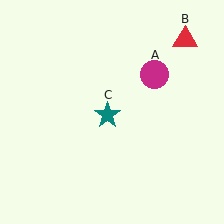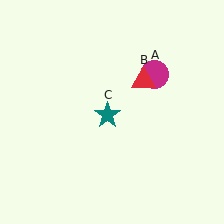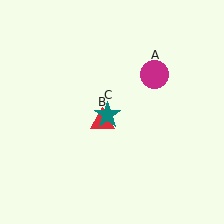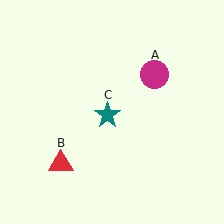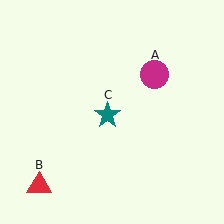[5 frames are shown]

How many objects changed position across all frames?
1 object changed position: red triangle (object B).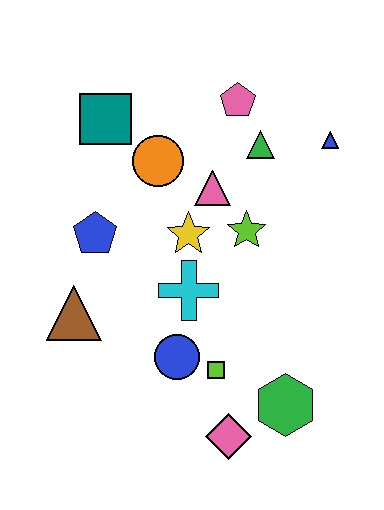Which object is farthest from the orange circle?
The pink diamond is farthest from the orange circle.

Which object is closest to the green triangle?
The pink pentagon is closest to the green triangle.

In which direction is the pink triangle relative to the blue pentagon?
The pink triangle is to the right of the blue pentagon.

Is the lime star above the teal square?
No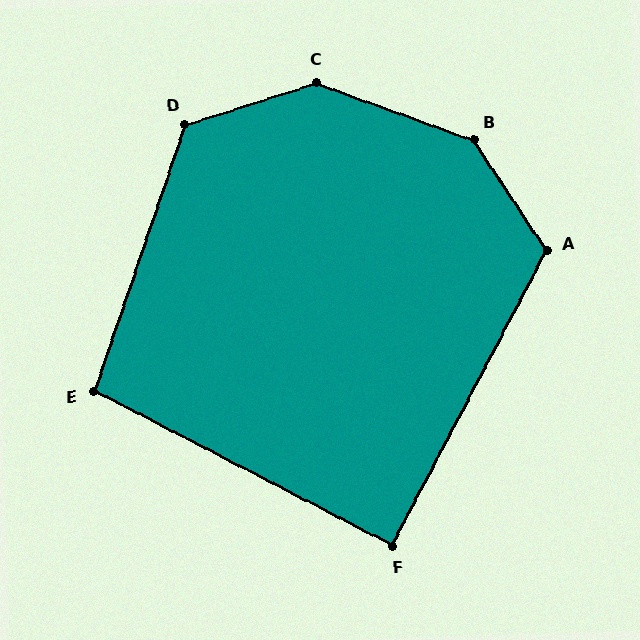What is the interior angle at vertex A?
Approximately 119 degrees (obtuse).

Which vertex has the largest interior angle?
B, at approximately 143 degrees.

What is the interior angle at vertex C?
Approximately 142 degrees (obtuse).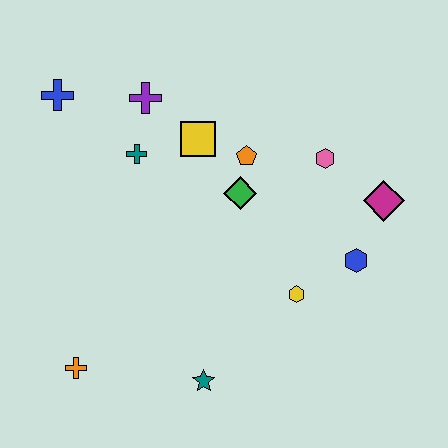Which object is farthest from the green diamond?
The orange cross is farthest from the green diamond.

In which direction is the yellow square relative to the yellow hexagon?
The yellow square is above the yellow hexagon.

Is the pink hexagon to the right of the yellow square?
Yes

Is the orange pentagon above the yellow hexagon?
Yes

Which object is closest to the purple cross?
The teal cross is closest to the purple cross.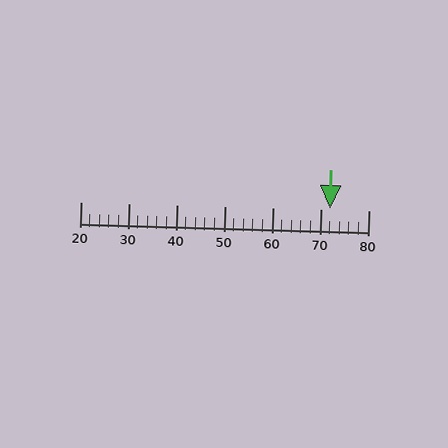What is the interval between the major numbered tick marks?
The major tick marks are spaced 10 units apart.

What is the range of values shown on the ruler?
The ruler shows values from 20 to 80.